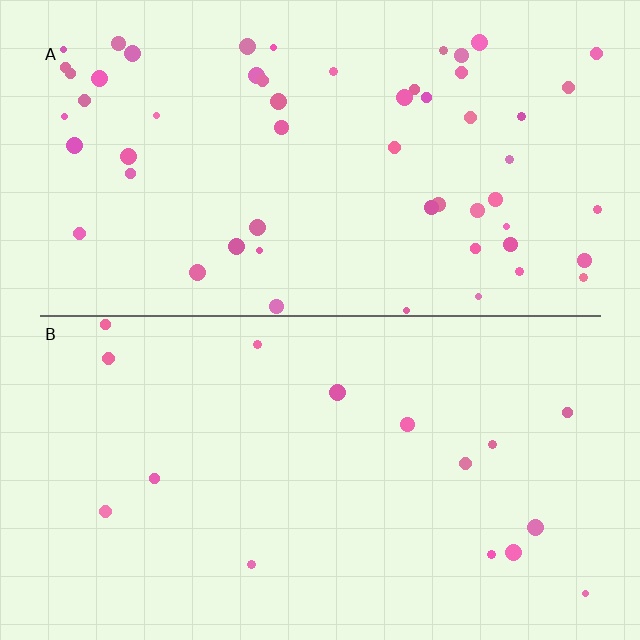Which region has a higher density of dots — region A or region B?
A (the top).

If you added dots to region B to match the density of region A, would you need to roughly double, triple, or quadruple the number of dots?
Approximately quadruple.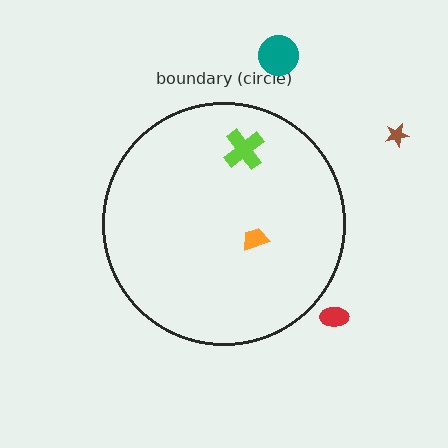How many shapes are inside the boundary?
2 inside, 3 outside.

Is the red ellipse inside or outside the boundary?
Outside.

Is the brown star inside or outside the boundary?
Outside.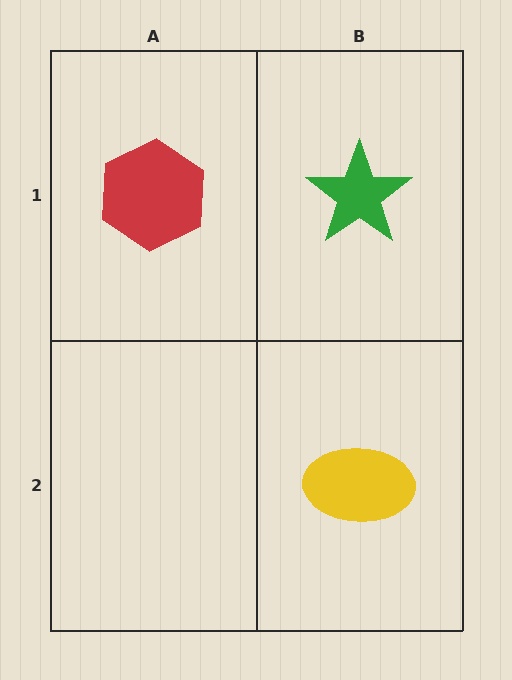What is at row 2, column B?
A yellow ellipse.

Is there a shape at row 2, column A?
No, that cell is empty.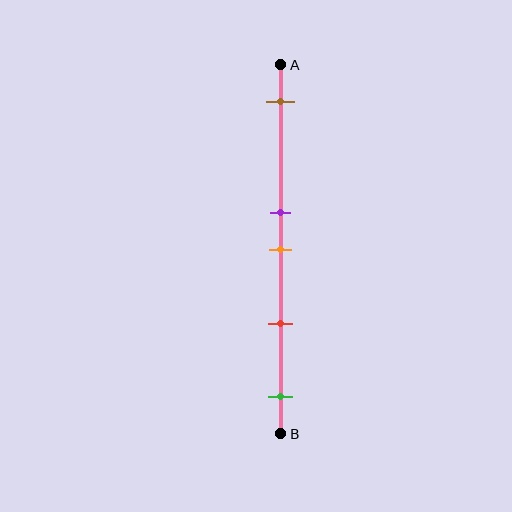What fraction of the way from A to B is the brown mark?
The brown mark is approximately 10% (0.1) of the way from A to B.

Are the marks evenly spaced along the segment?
No, the marks are not evenly spaced.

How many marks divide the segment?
There are 5 marks dividing the segment.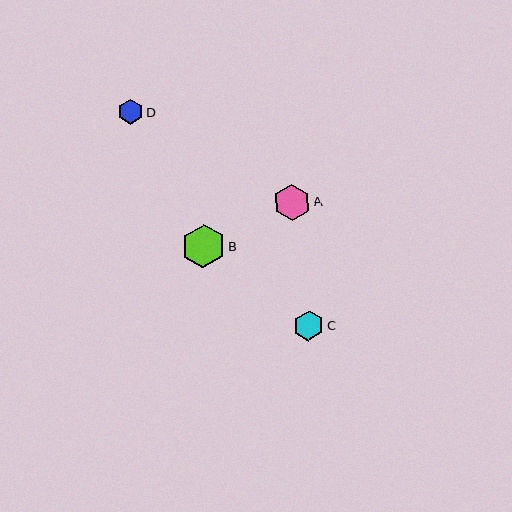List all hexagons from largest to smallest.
From largest to smallest: B, A, C, D.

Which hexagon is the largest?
Hexagon B is the largest with a size of approximately 43 pixels.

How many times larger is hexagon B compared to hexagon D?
Hexagon B is approximately 1.7 times the size of hexagon D.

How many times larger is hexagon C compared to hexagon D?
Hexagon C is approximately 1.2 times the size of hexagon D.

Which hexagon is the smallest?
Hexagon D is the smallest with a size of approximately 25 pixels.